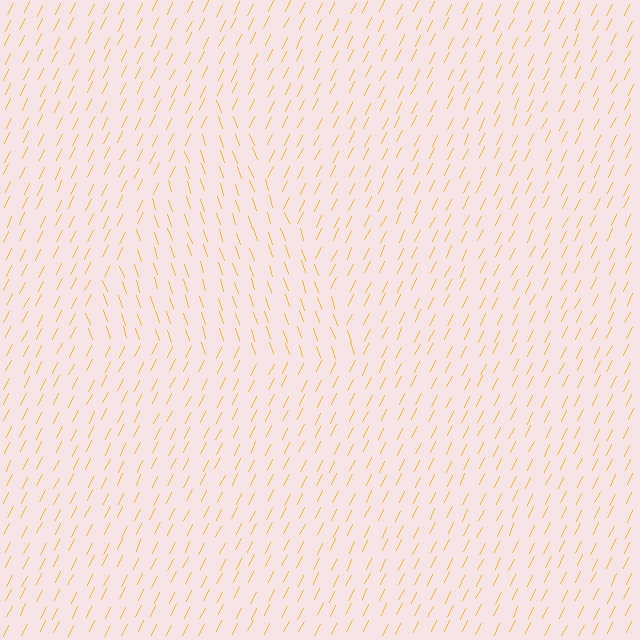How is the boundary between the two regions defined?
The boundary is defined purely by a change in line orientation (approximately 45 degrees difference). All lines are the same color and thickness.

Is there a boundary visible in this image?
Yes, there is a texture boundary formed by a change in line orientation.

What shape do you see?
I see a triangle.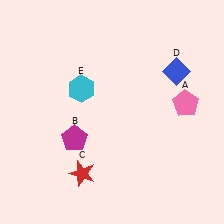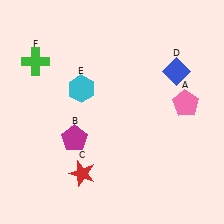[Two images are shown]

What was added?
A green cross (F) was added in Image 2.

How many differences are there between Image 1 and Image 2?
There is 1 difference between the two images.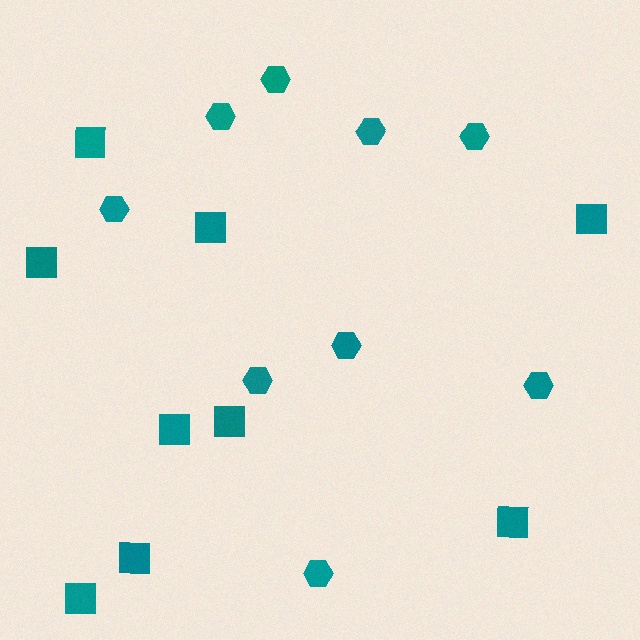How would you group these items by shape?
There are 2 groups: one group of hexagons (9) and one group of squares (9).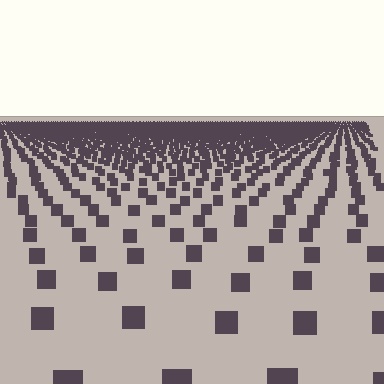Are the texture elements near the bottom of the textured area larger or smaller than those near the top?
Larger. Near the bottom, elements are closer to the viewer and appear at a bigger on-screen size.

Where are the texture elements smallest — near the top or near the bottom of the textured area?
Near the top.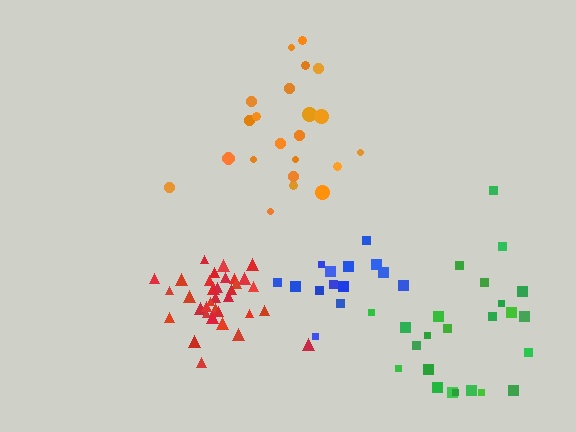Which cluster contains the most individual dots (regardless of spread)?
Red (35).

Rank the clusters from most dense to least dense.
red, blue, orange, green.